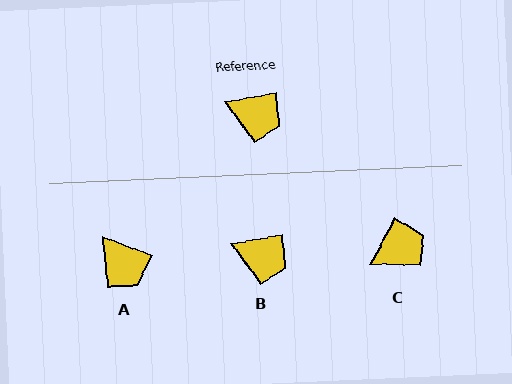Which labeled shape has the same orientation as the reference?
B.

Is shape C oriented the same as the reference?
No, it is off by about 53 degrees.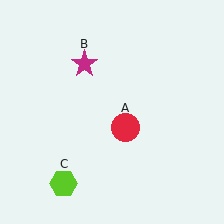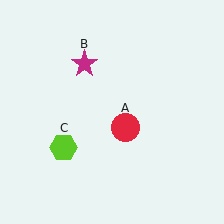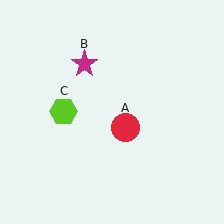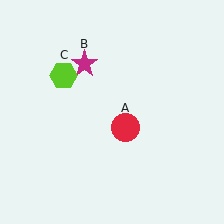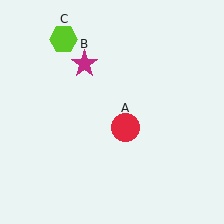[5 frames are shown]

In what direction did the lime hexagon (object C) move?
The lime hexagon (object C) moved up.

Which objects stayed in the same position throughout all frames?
Red circle (object A) and magenta star (object B) remained stationary.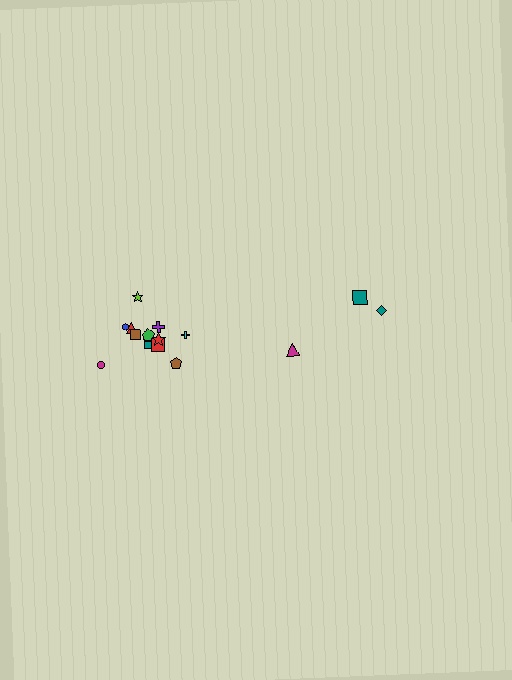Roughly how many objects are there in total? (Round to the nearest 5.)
Roughly 15 objects in total.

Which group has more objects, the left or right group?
The left group.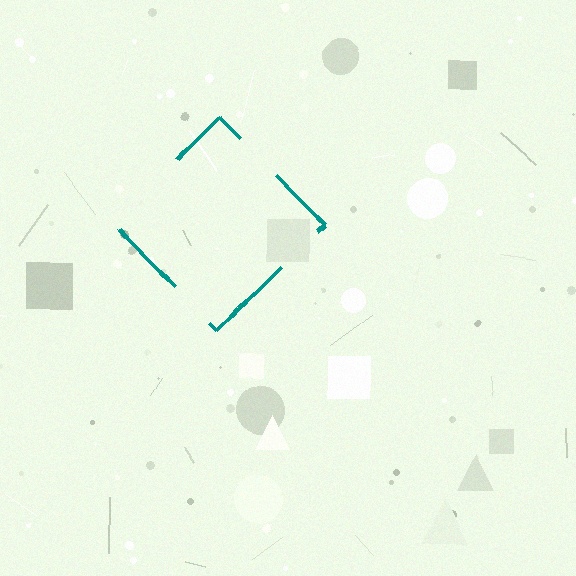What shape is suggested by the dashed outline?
The dashed outline suggests a diamond.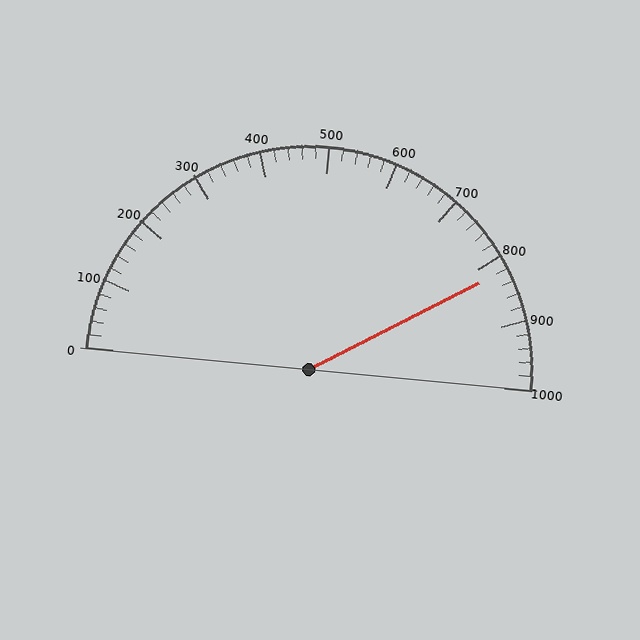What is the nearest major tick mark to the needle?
The nearest major tick mark is 800.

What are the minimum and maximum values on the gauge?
The gauge ranges from 0 to 1000.